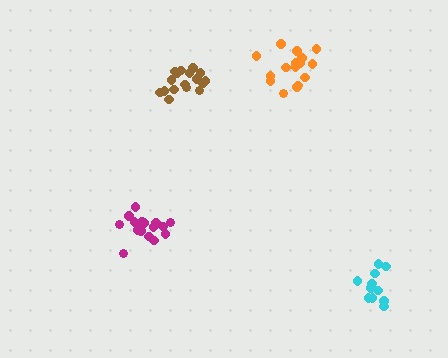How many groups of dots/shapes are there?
There are 4 groups.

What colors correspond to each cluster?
The clusters are colored: brown, orange, cyan, magenta.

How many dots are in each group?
Group 1: 17 dots, Group 2: 17 dots, Group 3: 11 dots, Group 4: 16 dots (61 total).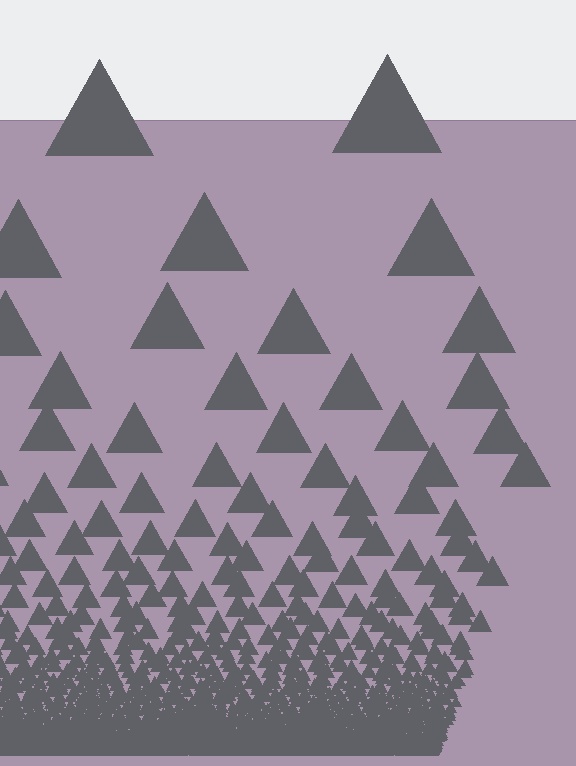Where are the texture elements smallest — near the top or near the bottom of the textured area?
Near the bottom.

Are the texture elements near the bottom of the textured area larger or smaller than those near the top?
Smaller. The gradient is inverted — elements near the bottom are smaller and denser.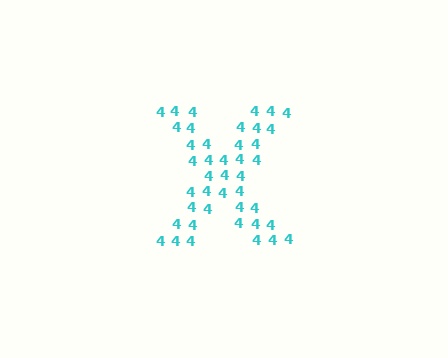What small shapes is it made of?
It is made of small digit 4's.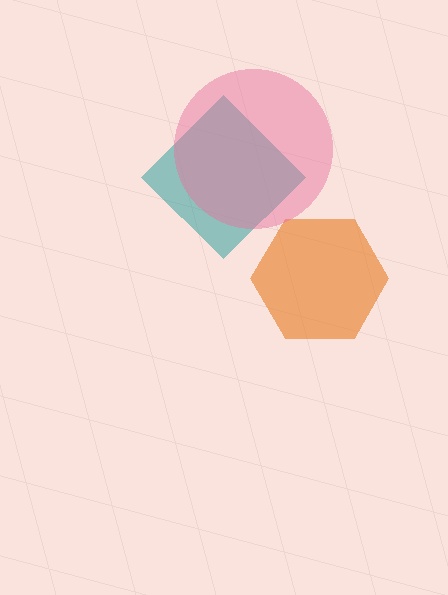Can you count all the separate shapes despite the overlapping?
Yes, there are 3 separate shapes.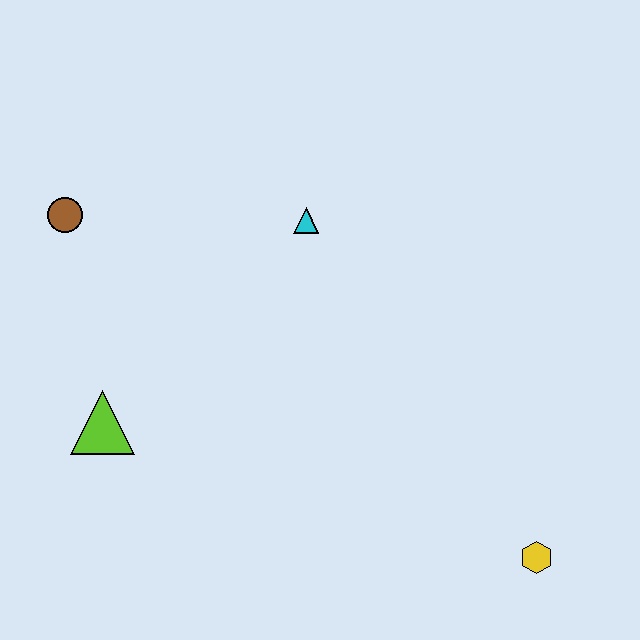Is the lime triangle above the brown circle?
No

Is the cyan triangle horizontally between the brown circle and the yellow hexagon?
Yes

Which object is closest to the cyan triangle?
The brown circle is closest to the cyan triangle.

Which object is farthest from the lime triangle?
The yellow hexagon is farthest from the lime triangle.